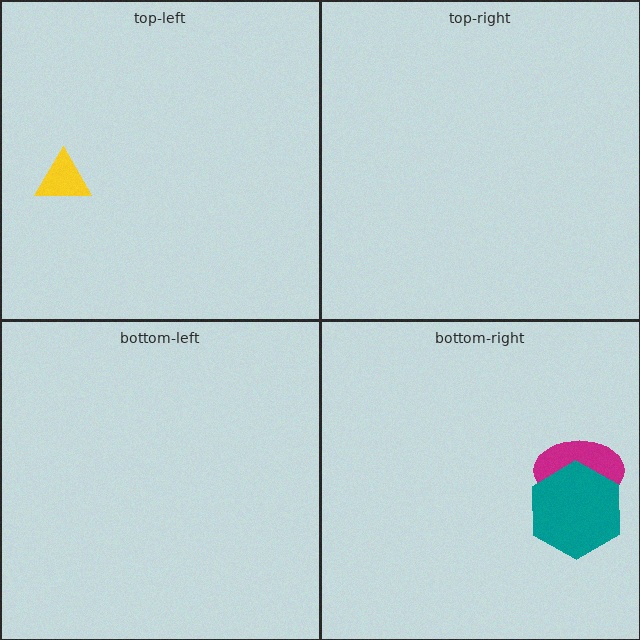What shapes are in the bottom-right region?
The magenta ellipse, the teal hexagon.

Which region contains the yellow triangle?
The top-left region.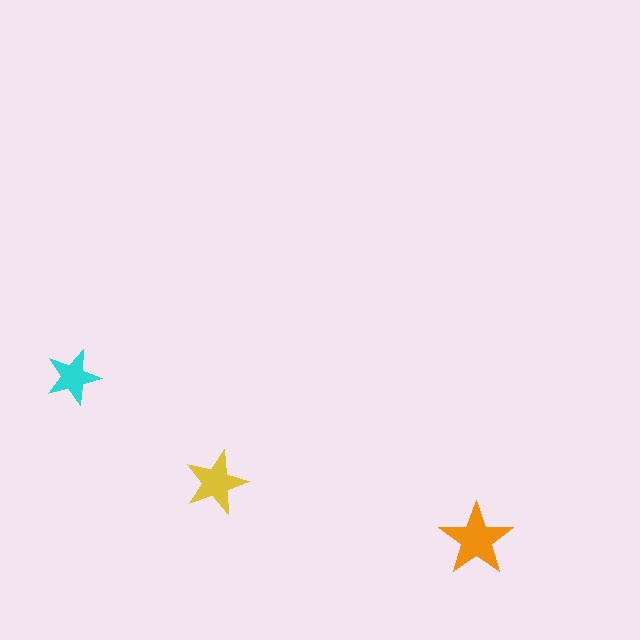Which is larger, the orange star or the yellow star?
The orange one.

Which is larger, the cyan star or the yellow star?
The yellow one.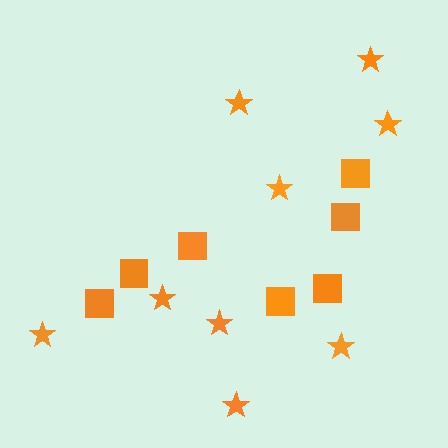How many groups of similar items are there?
There are 2 groups: one group of squares (7) and one group of stars (9).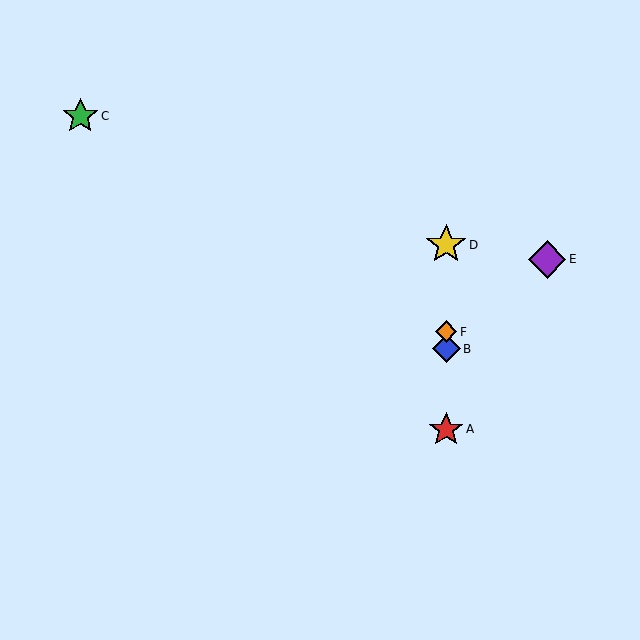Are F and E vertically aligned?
No, F is at x≈446 and E is at x≈547.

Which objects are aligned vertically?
Objects A, B, D, F are aligned vertically.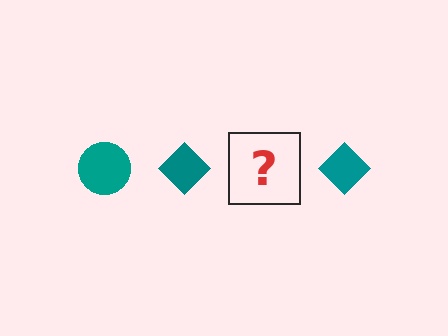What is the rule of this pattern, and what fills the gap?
The rule is that the pattern cycles through circle, diamond shapes in teal. The gap should be filled with a teal circle.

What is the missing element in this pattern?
The missing element is a teal circle.